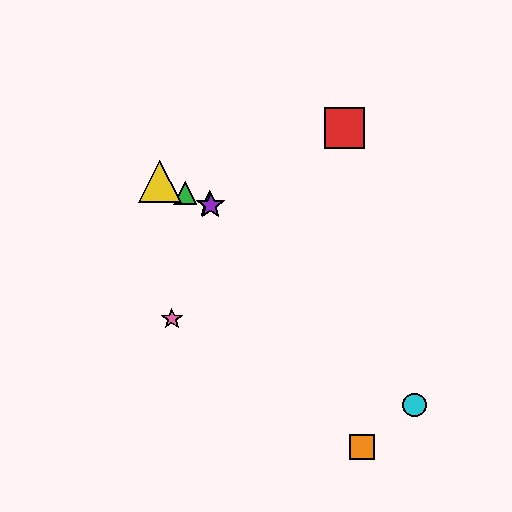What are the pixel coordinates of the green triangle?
The green triangle is at (185, 193).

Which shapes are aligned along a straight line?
The blue star, the green triangle, the yellow triangle, the purple star are aligned along a straight line.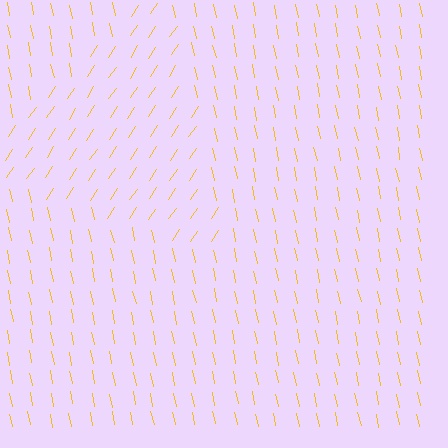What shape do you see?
I see a triangle.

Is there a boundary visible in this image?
Yes, there is a texture boundary formed by a change in line orientation.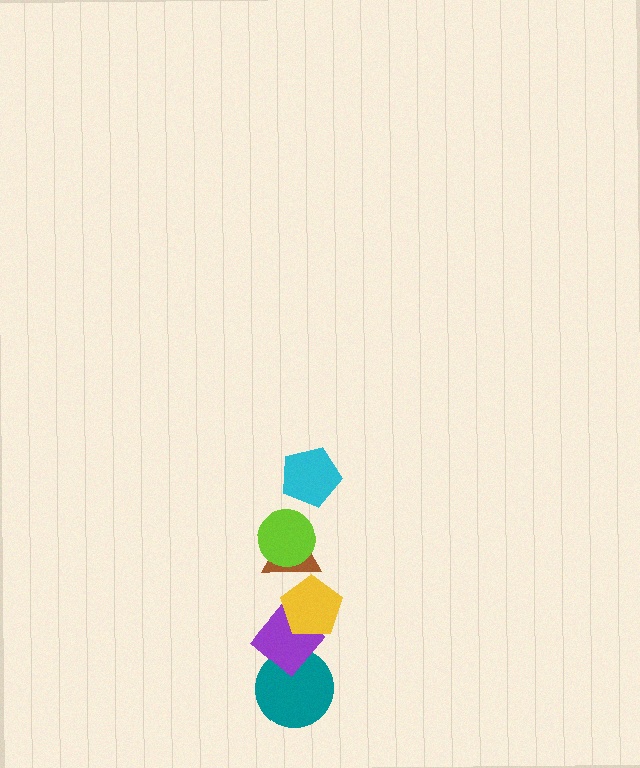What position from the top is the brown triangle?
The brown triangle is 3rd from the top.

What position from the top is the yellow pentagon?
The yellow pentagon is 4th from the top.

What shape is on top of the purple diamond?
The yellow pentagon is on top of the purple diamond.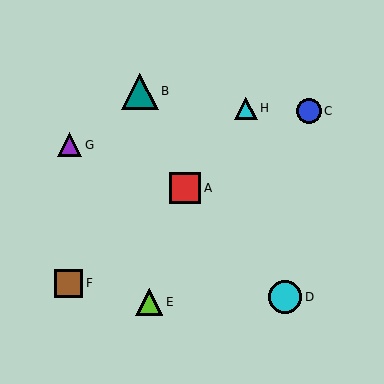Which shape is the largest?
The teal triangle (labeled B) is the largest.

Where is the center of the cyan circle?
The center of the cyan circle is at (285, 297).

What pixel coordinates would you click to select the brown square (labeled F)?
Click at (69, 283) to select the brown square F.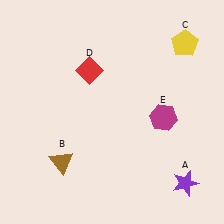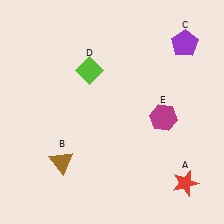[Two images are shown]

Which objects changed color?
A changed from purple to red. C changed from yellow to purple. D changed from red to lime.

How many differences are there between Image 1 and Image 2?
There are 3 differences between the two images.